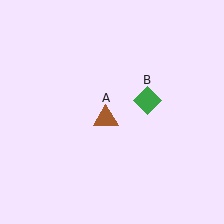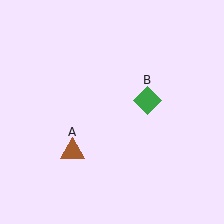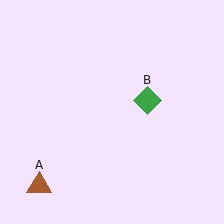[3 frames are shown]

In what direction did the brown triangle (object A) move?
The brown triangle (object A) moved down and to the left.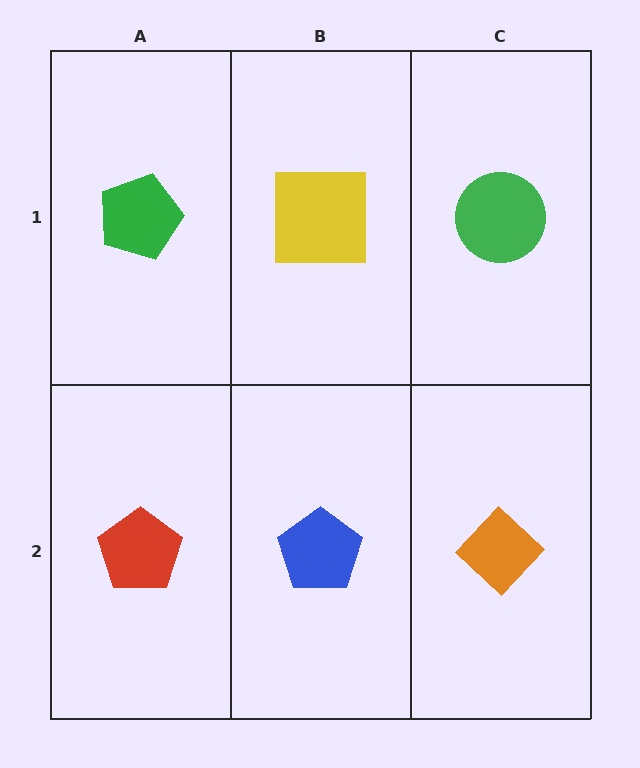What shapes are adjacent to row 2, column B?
A yellow square (row 1, column B), a red pentagon (row 2, column A), an orange diamond (row 2, column C).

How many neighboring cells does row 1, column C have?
2.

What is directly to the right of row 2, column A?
A blue pentagon.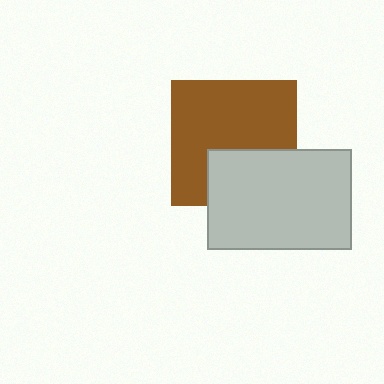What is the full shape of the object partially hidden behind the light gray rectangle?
The partially hidden object is a brown square.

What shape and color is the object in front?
The object in front is a light gray rectangle.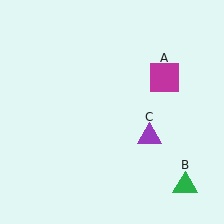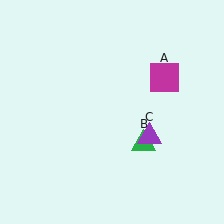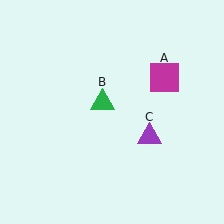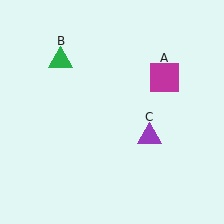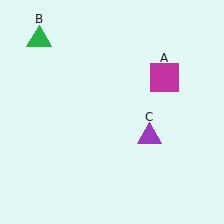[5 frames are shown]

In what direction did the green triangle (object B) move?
The green triangle (object B) moved up and to the left.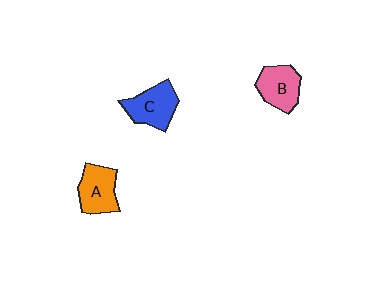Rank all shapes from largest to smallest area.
From largest to smallest: C (blue), A (orange), B (pink).